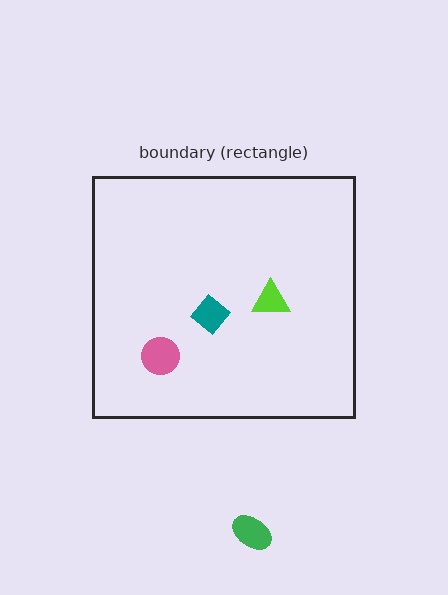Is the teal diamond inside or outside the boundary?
Inside.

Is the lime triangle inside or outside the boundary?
Inside.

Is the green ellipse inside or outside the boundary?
Outside.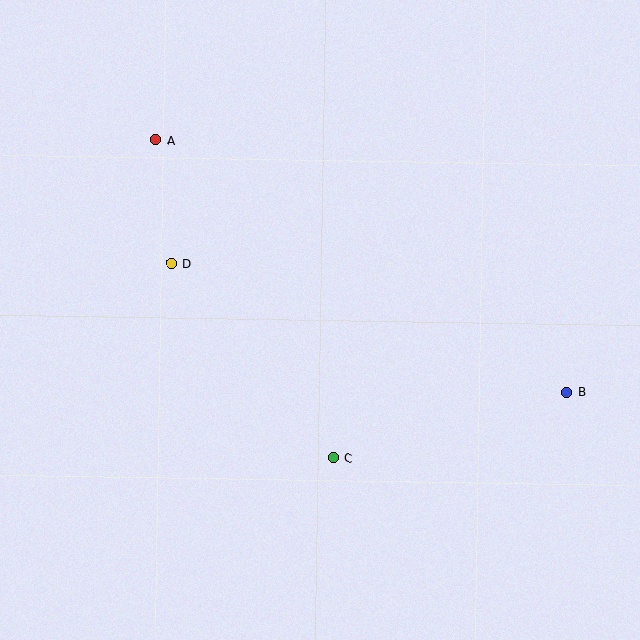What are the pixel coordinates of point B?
Point B is at (567, 392).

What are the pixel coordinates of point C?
Point C is at (333, 458).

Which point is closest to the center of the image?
Point C at (333, 458) is closest to the center.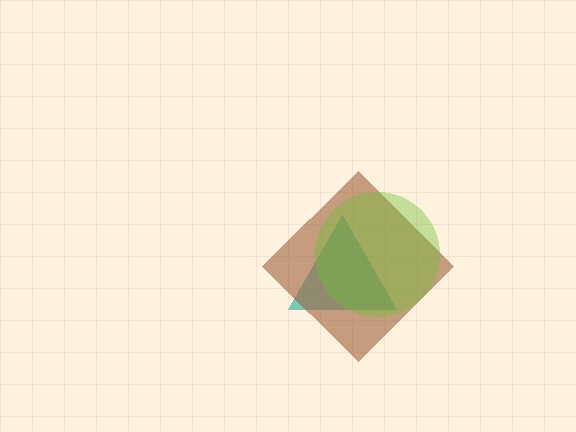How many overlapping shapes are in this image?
There are 3 overlapping shapes in the image.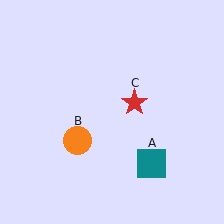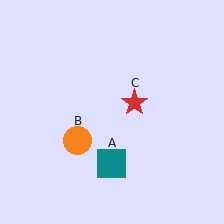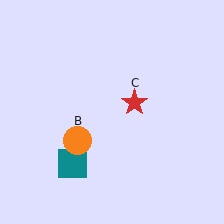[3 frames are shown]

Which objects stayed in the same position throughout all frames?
Orange circle (object B) and red star (object C) remained stationary.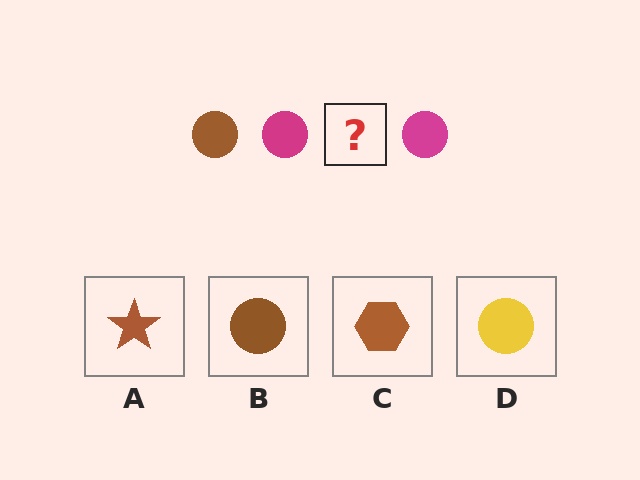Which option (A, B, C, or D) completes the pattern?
B.